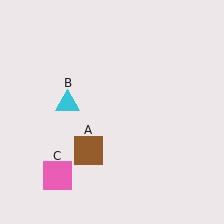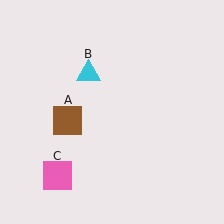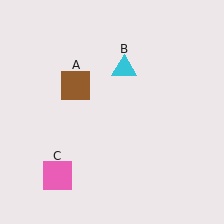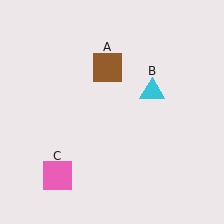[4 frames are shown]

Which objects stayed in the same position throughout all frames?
Pink square (object C) remained stationary.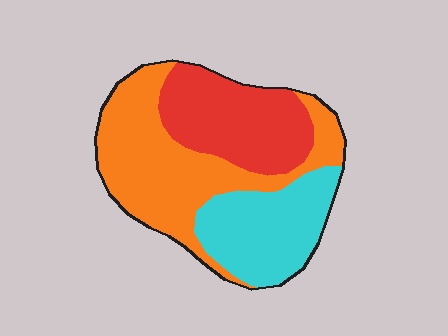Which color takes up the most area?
Orange, at roughly 45%.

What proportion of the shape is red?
Red covers around 30% of the shape.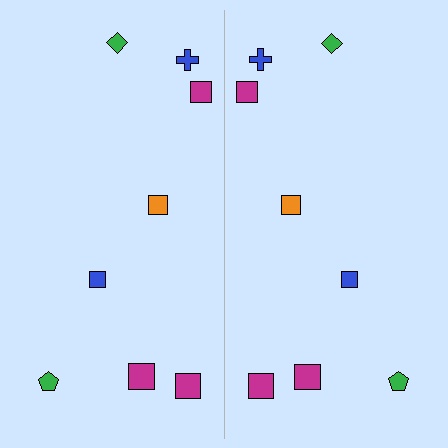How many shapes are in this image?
There are 16 shapes in this image.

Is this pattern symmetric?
Yes, this pattern has bilateral (reflection) symmetry.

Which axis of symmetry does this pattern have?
The pattern has a vertical axis of symmetry running through the center of the image.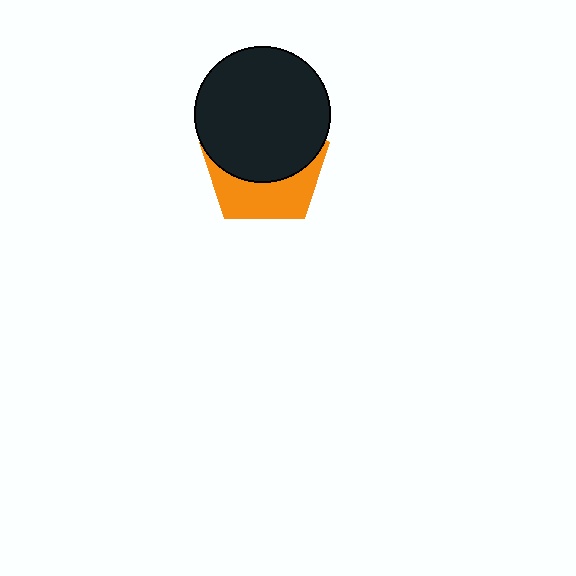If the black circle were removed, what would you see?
You would see the complete orange pentagon.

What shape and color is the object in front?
The object in front is a black circle.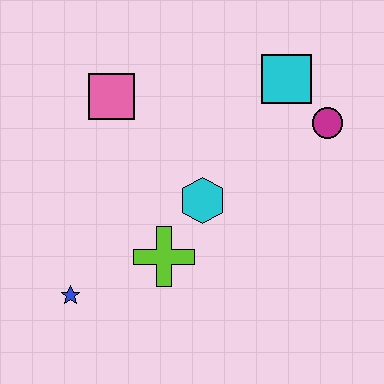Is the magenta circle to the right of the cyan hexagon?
Yes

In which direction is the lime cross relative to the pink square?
The lime cross is below the pink square.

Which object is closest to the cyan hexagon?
The lime cross is closest to the cyan hexagon.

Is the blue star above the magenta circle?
No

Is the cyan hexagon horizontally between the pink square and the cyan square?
Yes